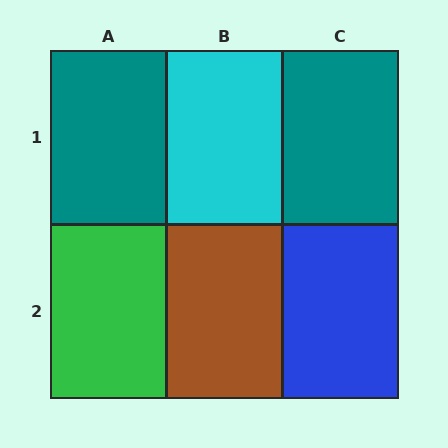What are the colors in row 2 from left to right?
Green, brown, blue.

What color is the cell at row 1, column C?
Teal.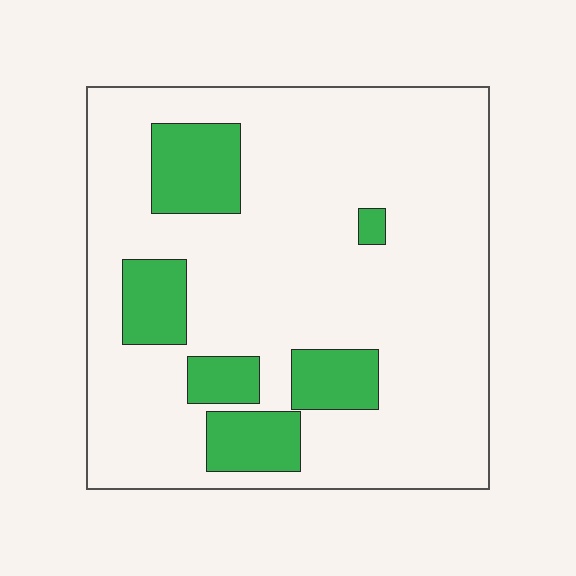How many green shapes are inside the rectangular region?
6.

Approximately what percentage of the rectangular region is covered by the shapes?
Approximately 20%.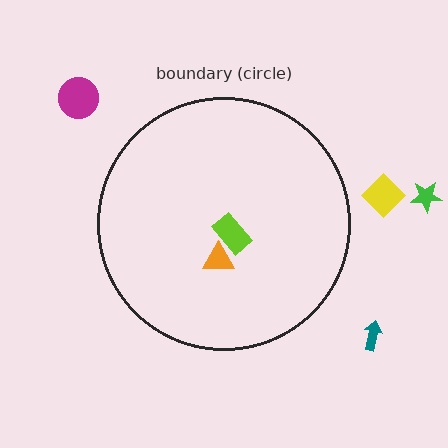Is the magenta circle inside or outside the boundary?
Outside.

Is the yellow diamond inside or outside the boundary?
Outside.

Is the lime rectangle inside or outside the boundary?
Inside.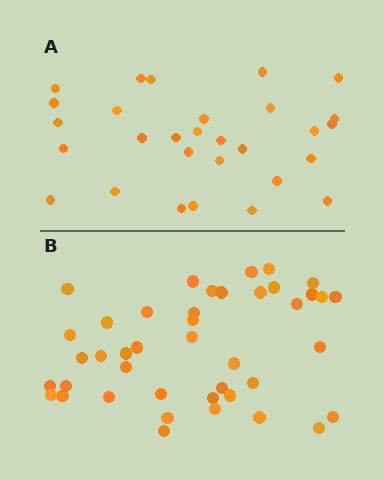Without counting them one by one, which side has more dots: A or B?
Region B (the bottom region) has more dots.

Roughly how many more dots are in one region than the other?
Region B has approximately 15 more dots than region A.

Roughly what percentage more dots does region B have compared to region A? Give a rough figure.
About 45% more.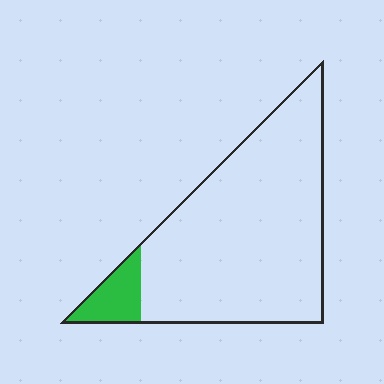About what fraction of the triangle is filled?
About one tenth (1/10).